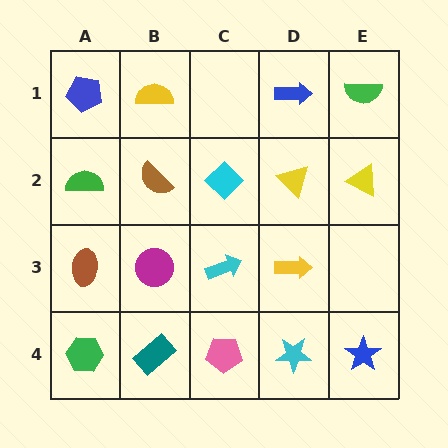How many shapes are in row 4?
5 shapes.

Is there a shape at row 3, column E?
No, that cell is empty.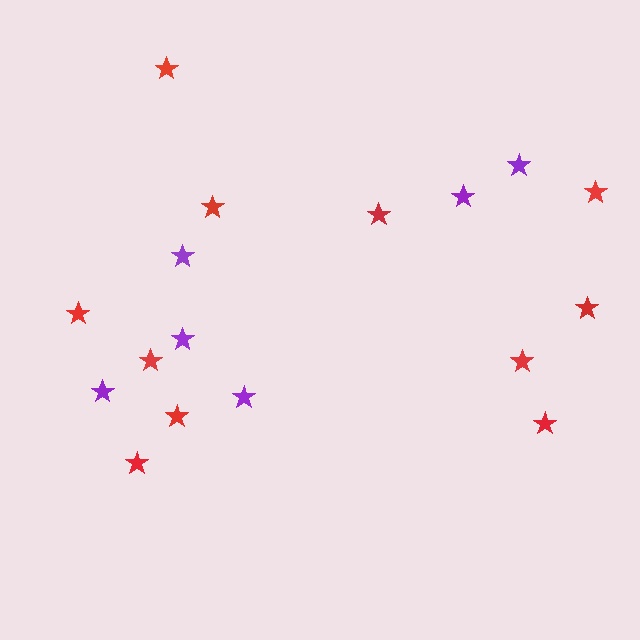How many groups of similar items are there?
There are 2 groups: one group of red stars (11) and one group of purple stars (6).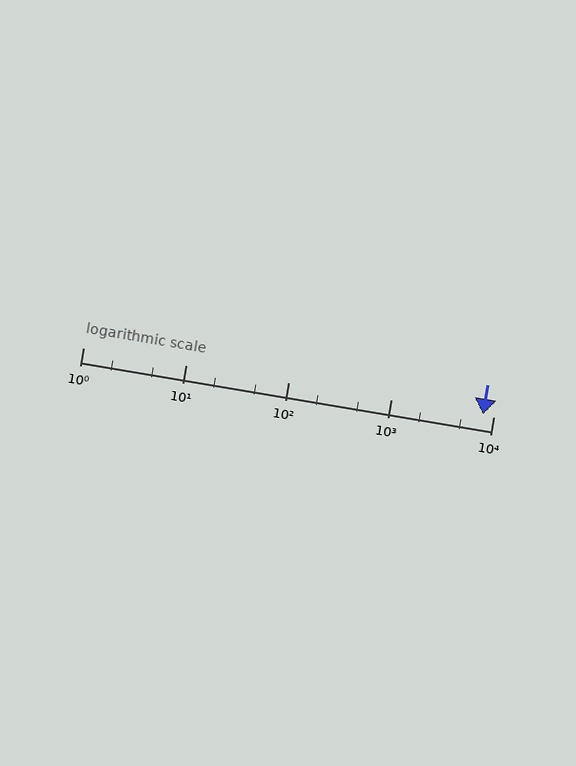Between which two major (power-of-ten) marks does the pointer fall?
The pointer is between 1000 and 10000.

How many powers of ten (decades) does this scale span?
The scale spans 4 decades, from 1 to 10000.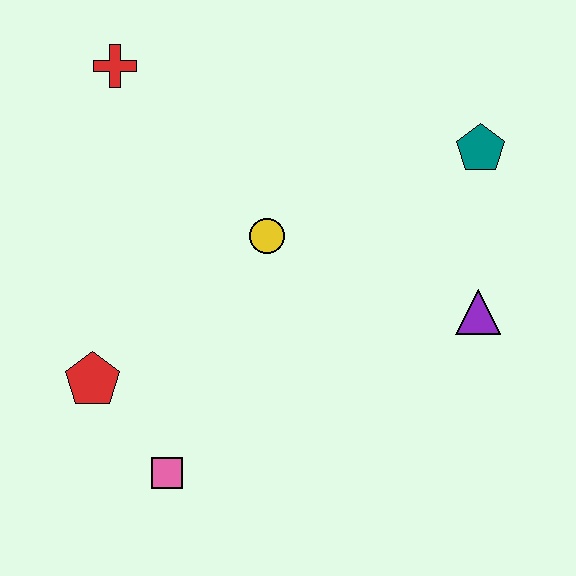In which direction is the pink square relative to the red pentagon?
The pink square is below the red pentagon.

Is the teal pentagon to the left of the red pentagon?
No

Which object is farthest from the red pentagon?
The teal pentagon is farthest from the red pentagon.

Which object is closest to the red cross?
The yellow circle is closest to the red cross.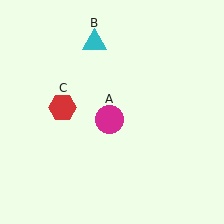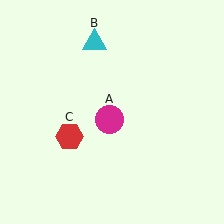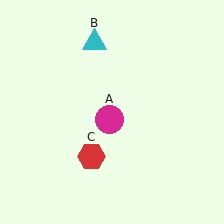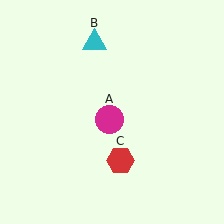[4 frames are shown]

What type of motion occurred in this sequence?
The red hexagon (object C) rotated counterclockwise around the center of the scene.